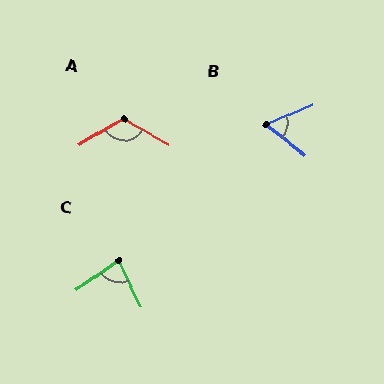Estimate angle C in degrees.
Approximately 81 degrees.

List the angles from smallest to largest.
B (60°), C (81°), A (119°).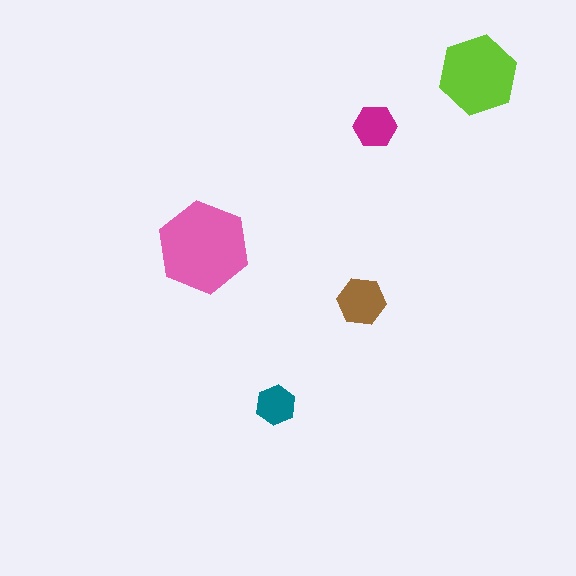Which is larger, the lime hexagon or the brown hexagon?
The lime one.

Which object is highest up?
The lime hexagon is topmost.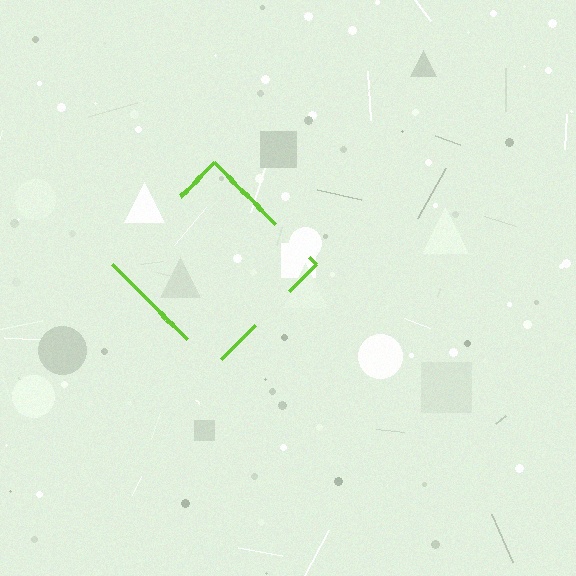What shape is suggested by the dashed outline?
The dashed outline suggests a diamond.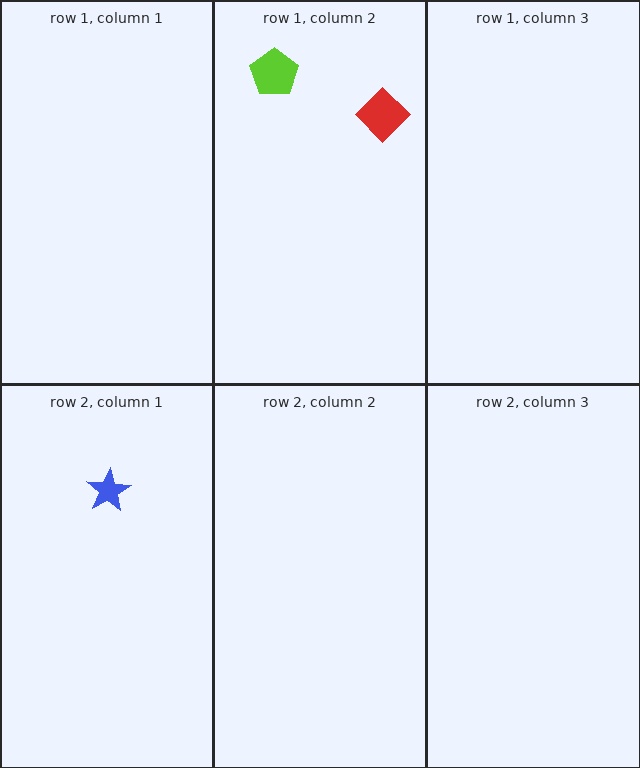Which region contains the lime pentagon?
The row 1, column 2 region.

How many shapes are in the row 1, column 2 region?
2.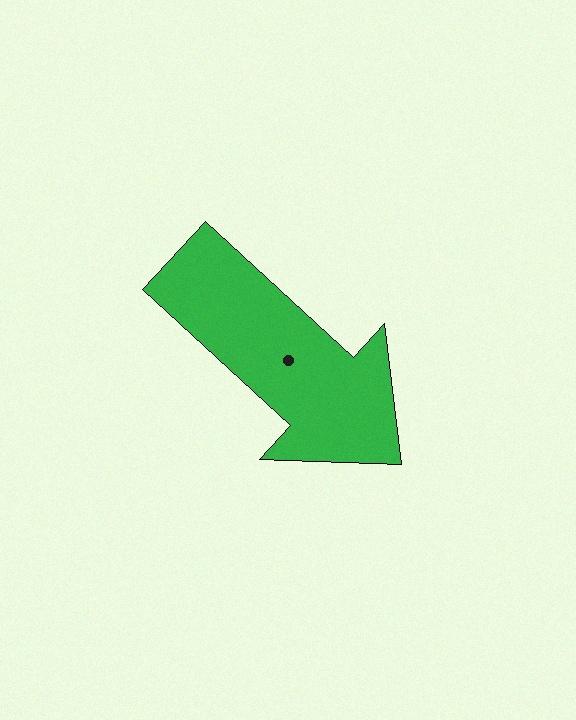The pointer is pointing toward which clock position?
Roughly 4 o'clock.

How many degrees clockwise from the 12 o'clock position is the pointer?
Approximately 133 degrees.